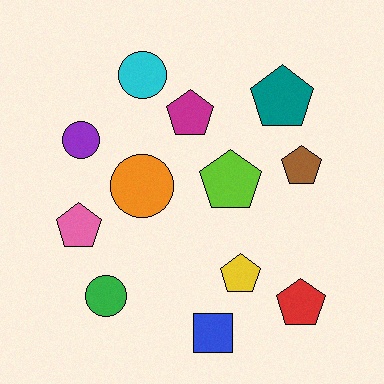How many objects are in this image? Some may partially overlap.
There are 12 objects.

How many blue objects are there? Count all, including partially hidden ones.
There is 1 blue object.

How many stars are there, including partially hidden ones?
There are no stars.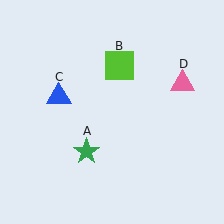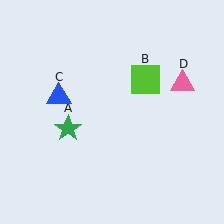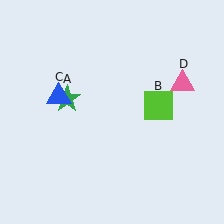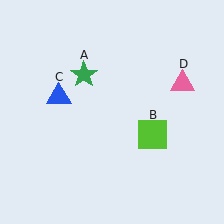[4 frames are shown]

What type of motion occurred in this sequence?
The green star (object A), lime square (object B) rotated clockwise around the center of the scene.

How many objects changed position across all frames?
2 objects changed position: green star (object A), lime square (object B).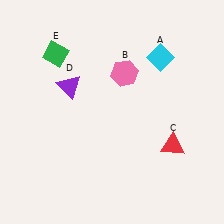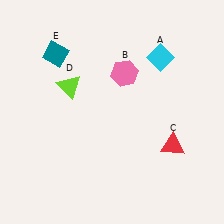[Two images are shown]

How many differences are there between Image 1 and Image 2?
There are 2 differences between the two images.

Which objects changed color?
D changed from purple to lime. E changed from green to teal.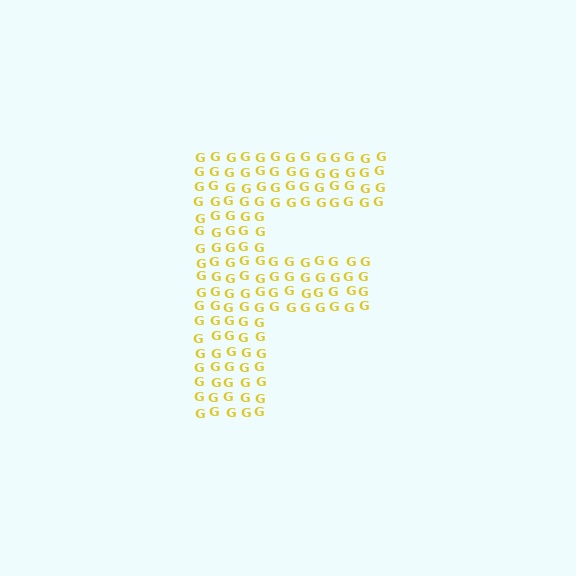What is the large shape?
The large shape is the letter F.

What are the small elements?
The small elements are letter G's.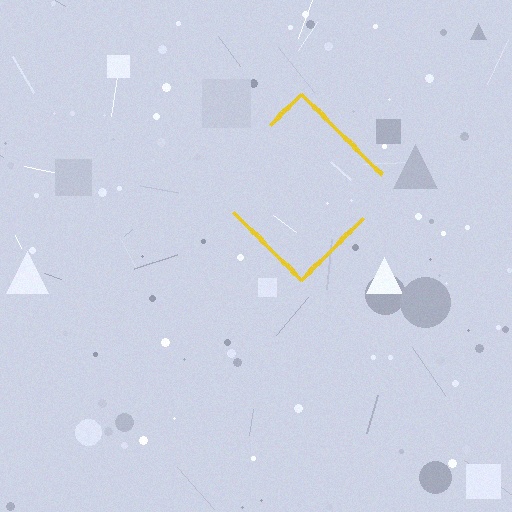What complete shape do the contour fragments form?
The contour fragments form a diamond.